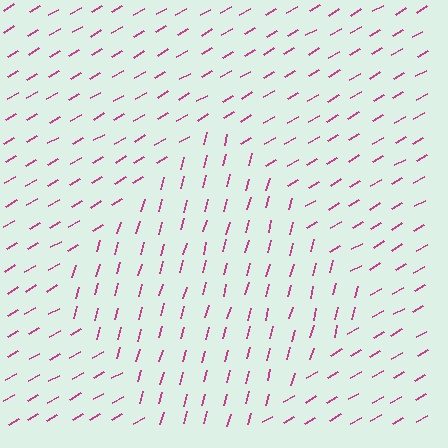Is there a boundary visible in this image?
Yes, there is a texture boundary formed by a change in line orientation.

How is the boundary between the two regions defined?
The boundary is defined purely by a change in line orientation (approximately 45 degrees difference). All lines are the same color and thickness.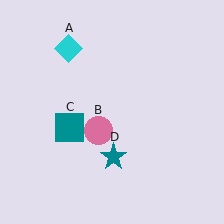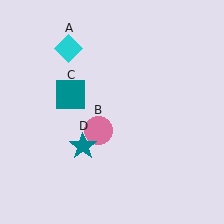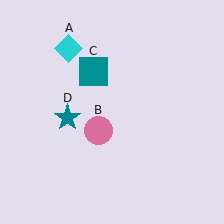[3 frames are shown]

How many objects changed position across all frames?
2 objects changed position: teal square (object C), teal star (object D).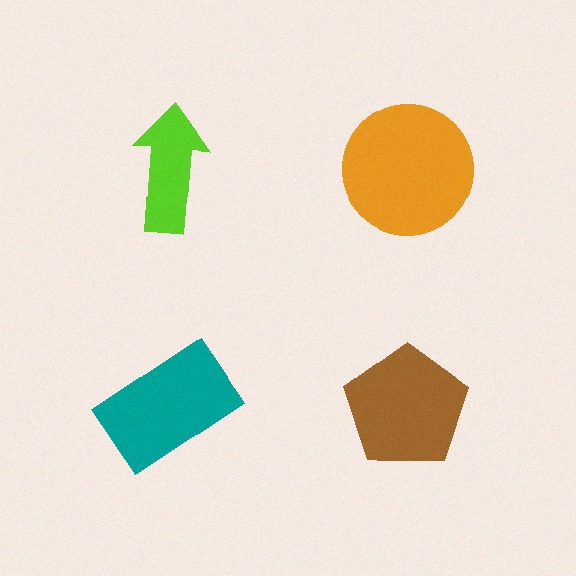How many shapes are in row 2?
2 shapes.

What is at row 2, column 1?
A teal rectangle.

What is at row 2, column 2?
A brown pentagon.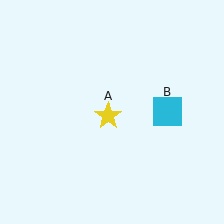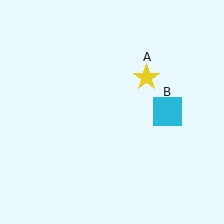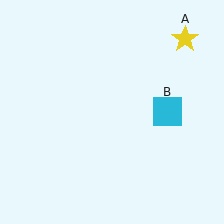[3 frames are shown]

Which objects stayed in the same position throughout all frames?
Cyan square (object B) remained stationary.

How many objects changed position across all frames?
1 object changed position: yellow star (object A).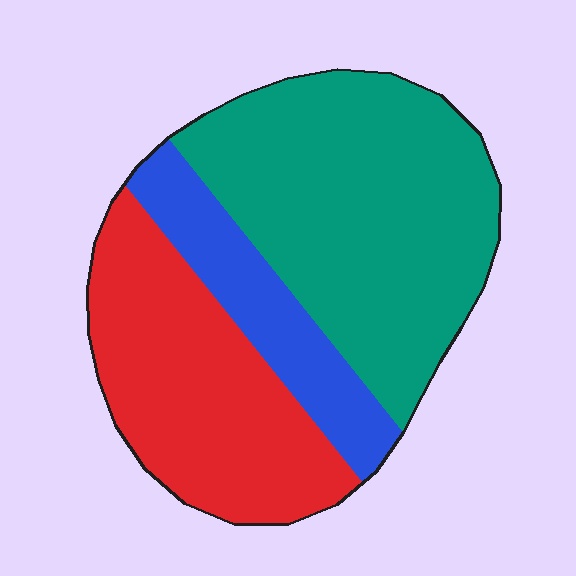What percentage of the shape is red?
Red covers about 35% of the shape.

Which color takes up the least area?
Blue, at roughly 15%.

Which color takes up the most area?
Teal, at roughly 50%.